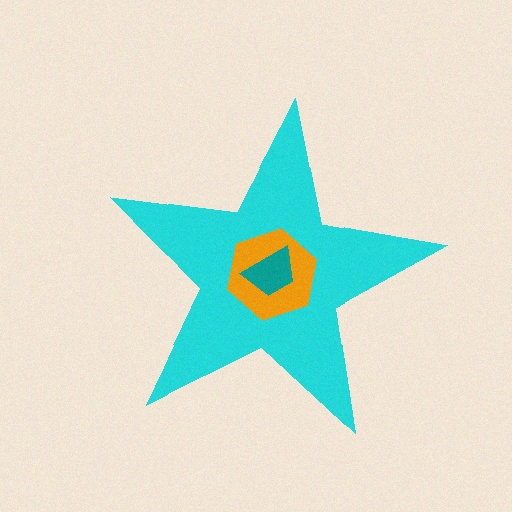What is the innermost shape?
The teal trapezoid.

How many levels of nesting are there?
3.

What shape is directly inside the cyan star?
The orange hexagon.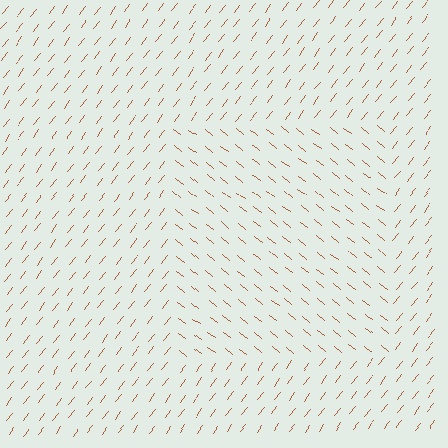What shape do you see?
I see a rectangle.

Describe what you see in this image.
The image is filled with small brown line segments. A rectangle region in the image has lines oriented differently from the surrounding lines, creating a visible texture boundary.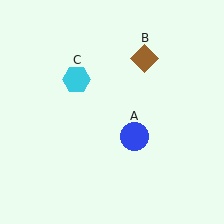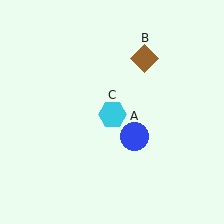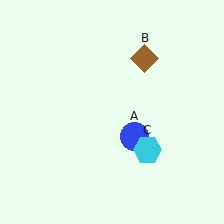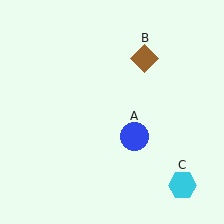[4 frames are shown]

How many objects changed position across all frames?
1 object changed position: cyan hexagon (object C).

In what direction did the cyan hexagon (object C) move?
The cyan hexagon (object C) moved down and to the right.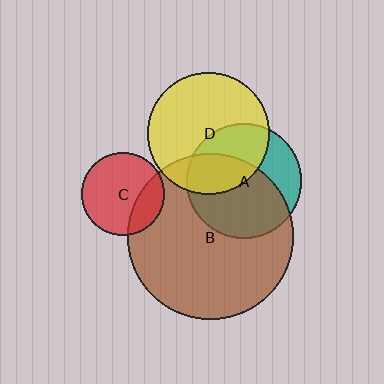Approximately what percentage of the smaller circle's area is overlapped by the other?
Approximately 60%.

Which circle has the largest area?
Circle B (brown).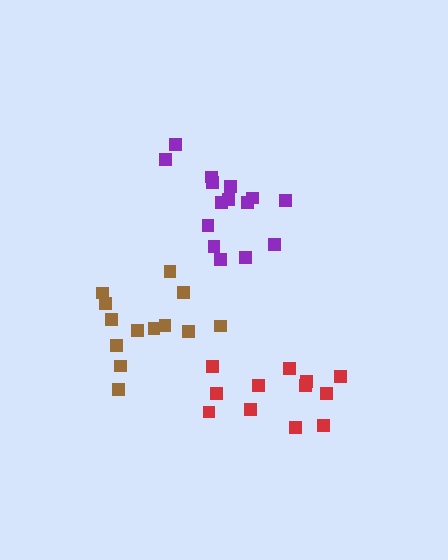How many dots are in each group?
Group 1: 12 dots, Group 2: 16 dots, Group 3: 13 dots (41 total).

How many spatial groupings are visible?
There are 3 spatial groupings.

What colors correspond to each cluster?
The clusters are colored: red, purple, brown.